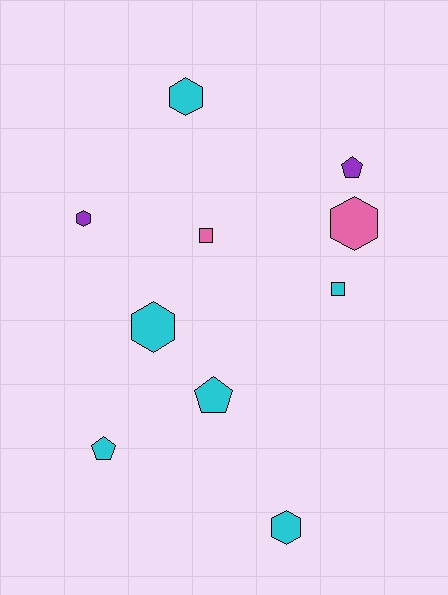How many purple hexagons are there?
There is 1 purple hexagon.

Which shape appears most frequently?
Hexagon, with 5 objects.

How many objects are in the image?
There are 10 objects.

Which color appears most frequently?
Cyan, with 6 objects.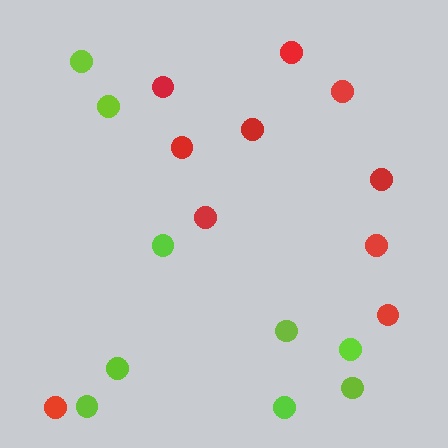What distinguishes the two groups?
There are 2 groups: one group of lime circles (9) and one group of red circles (10).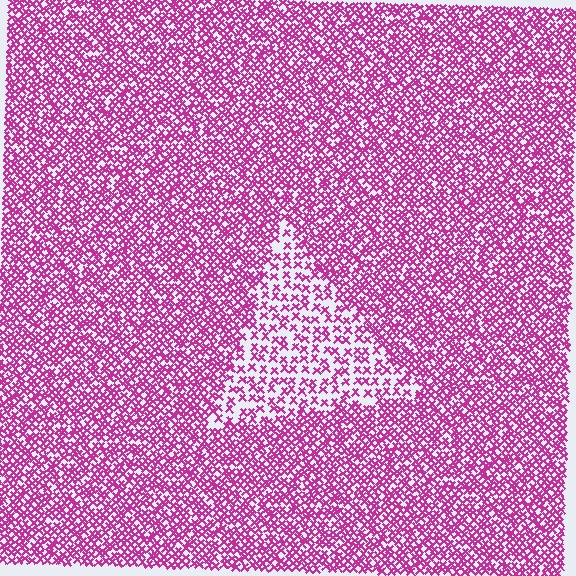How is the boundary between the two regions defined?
The boundary is defined by a change in element density (approximately 2.0x ratio). All elements are the same color, size, and shape.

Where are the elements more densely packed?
The elements are more densely packed outside the triangle boundary.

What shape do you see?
I see a triangle.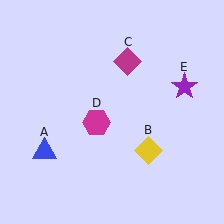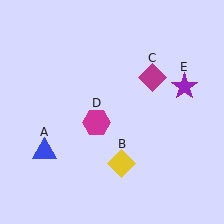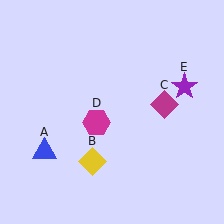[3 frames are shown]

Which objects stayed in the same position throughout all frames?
Blue triangle (object A) and magenta hexagon (object D) and purple star (object E) remained stationary.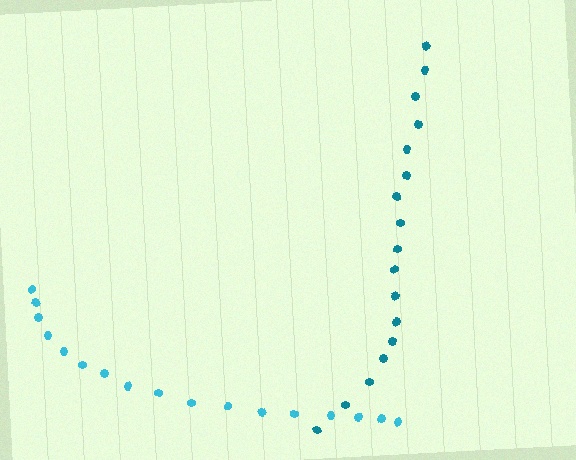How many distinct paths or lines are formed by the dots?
There are 2 distinct paths.